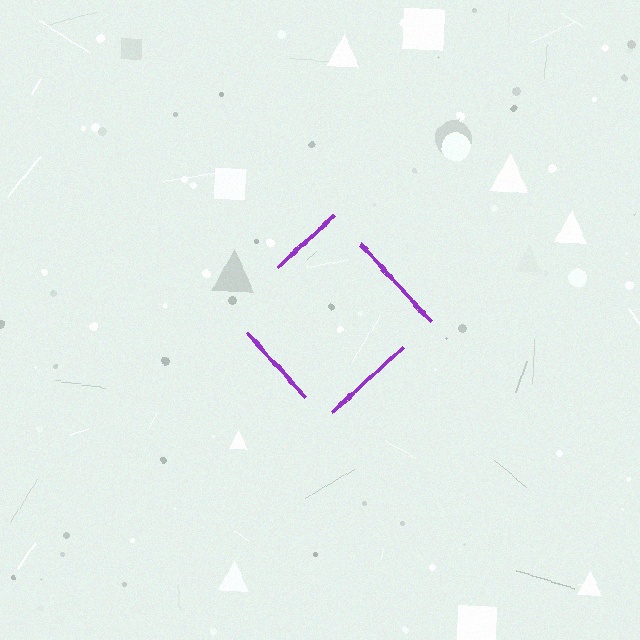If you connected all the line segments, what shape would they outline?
They would outline a diamond.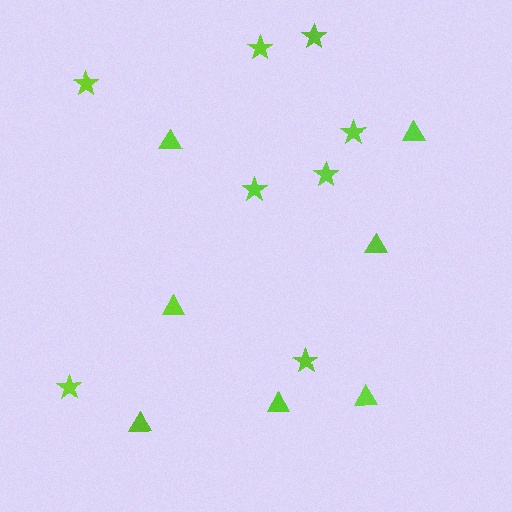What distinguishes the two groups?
There are 2 groups: one group of stars (8) and one group of triangles (7).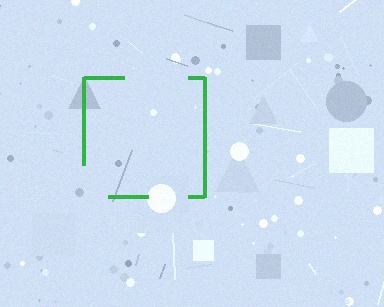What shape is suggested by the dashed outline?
The dashed outline suggests a square.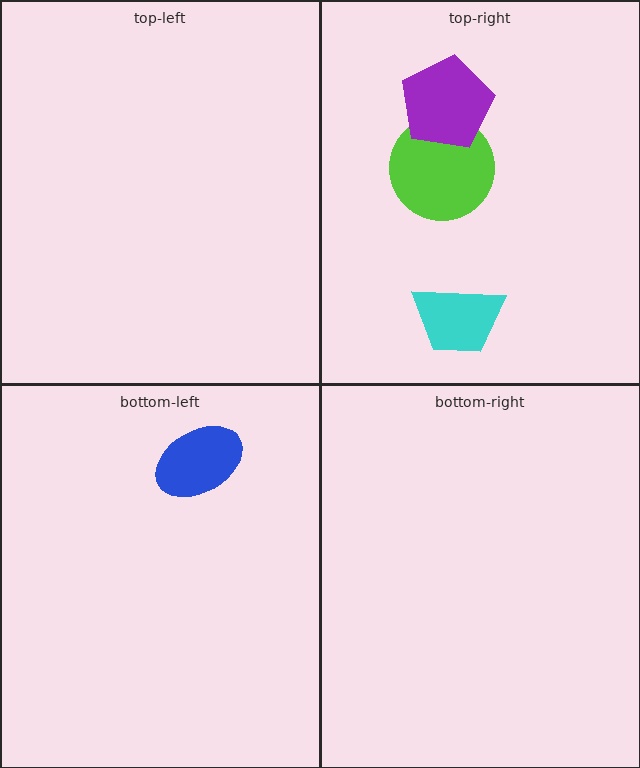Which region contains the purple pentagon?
The top-right region.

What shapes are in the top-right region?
The lime circle, the purple pentagon, the cyan trapezoid.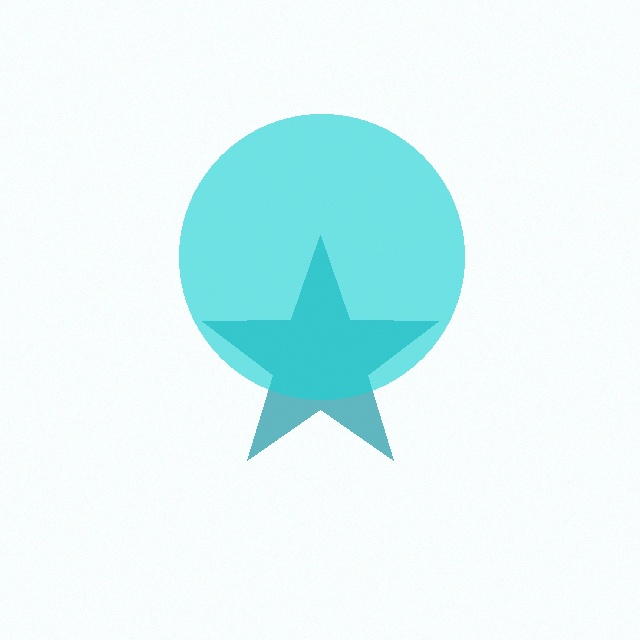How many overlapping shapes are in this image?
There are 2 overlapping shapes in the image.